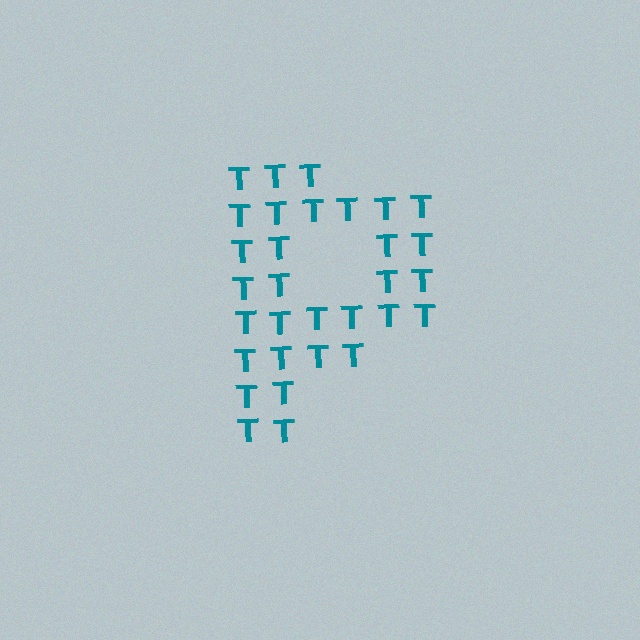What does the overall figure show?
The overall figure shows the letter P.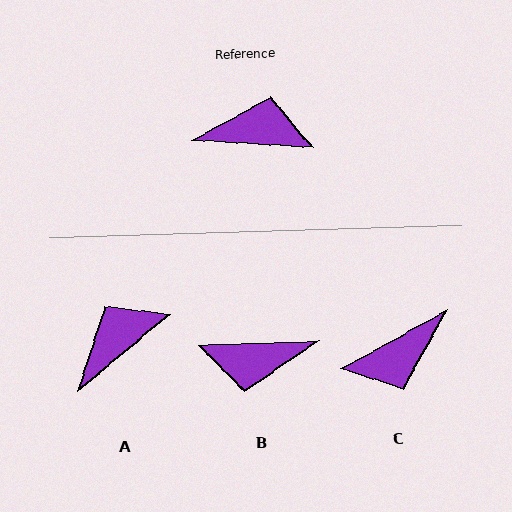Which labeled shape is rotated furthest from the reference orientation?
B, about 175 degrees away.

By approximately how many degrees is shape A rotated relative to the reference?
Approximately 43 degrees counter-clockwise.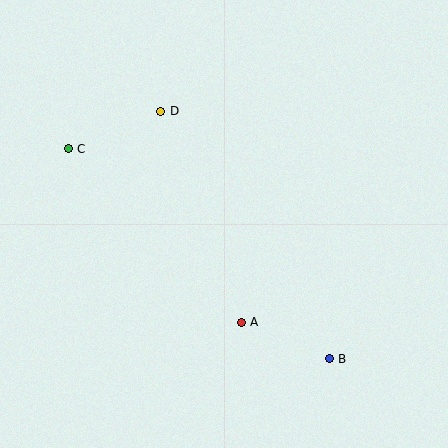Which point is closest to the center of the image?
Point A at (241, 322) is closest to the center.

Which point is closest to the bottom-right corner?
Point B is closest to the bottom-right corner.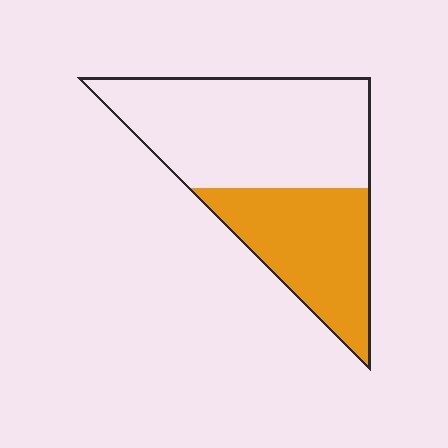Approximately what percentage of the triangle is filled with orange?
Approximately 40%.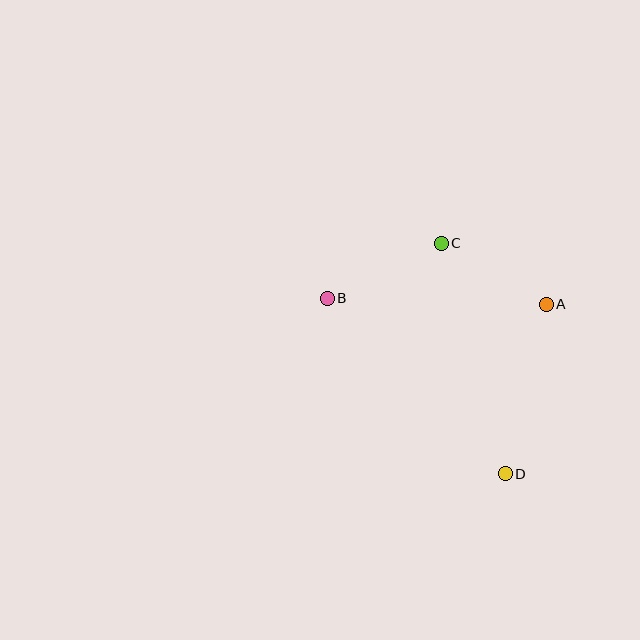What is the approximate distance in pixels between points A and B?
The distance between A and B is approximately 219 pixels.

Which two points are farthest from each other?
Points B and D are farthest from each other.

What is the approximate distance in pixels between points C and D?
The distance between C and D is approximately 239 pixels.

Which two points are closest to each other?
Points A and C are closest to each other.